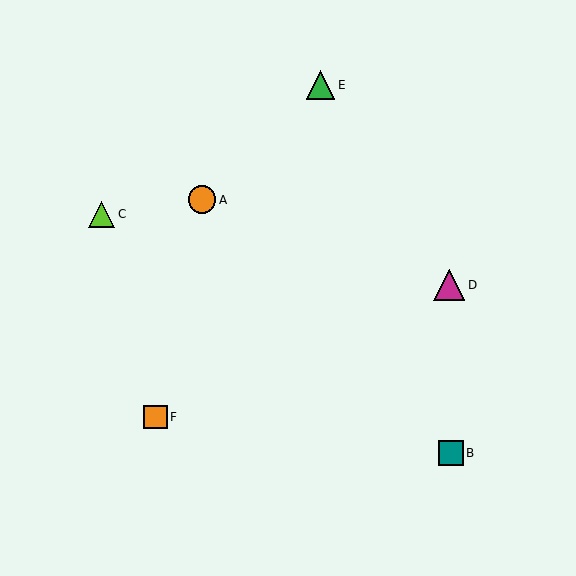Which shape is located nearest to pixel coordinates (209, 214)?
The orange circle (labeled A) at (202, 200) is nearest to that location.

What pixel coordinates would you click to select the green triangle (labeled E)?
Click at (321, 85) to select the green triangle E.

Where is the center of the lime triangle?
The center of the lime triangle is at (102, 214).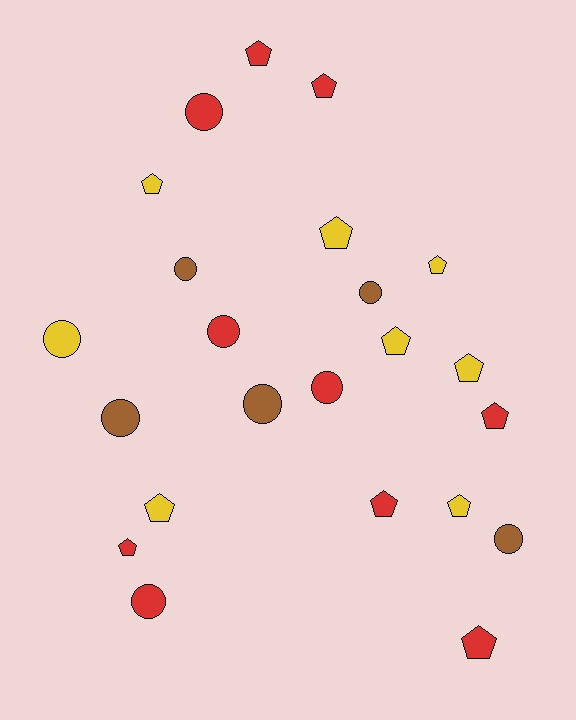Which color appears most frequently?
Red, with 10 objects.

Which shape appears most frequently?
Pentagon, with 13 objects.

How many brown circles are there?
There are 5 brown circles.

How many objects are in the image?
There are 23 objects.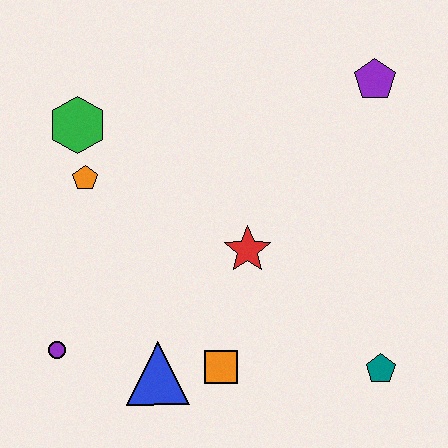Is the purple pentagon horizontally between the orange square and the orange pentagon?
No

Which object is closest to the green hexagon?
The orange pentagon is closest to the green hexagon.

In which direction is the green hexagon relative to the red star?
The green hexagon is to the left of the red star.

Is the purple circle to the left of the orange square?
Yes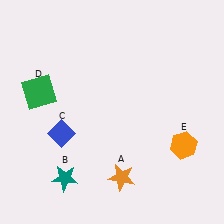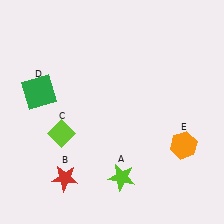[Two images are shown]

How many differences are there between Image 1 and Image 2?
There are 3 differences between the two images.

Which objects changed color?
A changed from orange to lime. B changed from teal to red. C changed from blue to lime.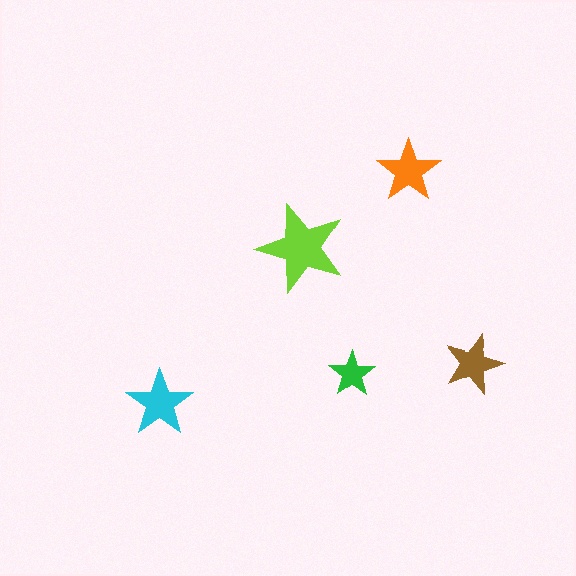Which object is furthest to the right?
The brown star is rightmost.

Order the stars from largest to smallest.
the lime one, the cyan one, the orange one, the brown one, the green one.